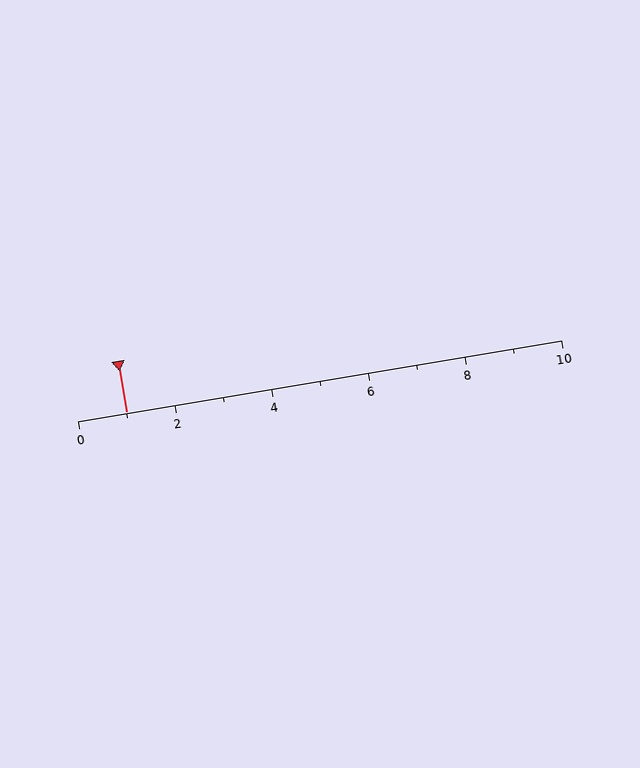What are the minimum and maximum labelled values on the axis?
The axis runs from 0 to 10.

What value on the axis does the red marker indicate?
The marker indicates approximately 1.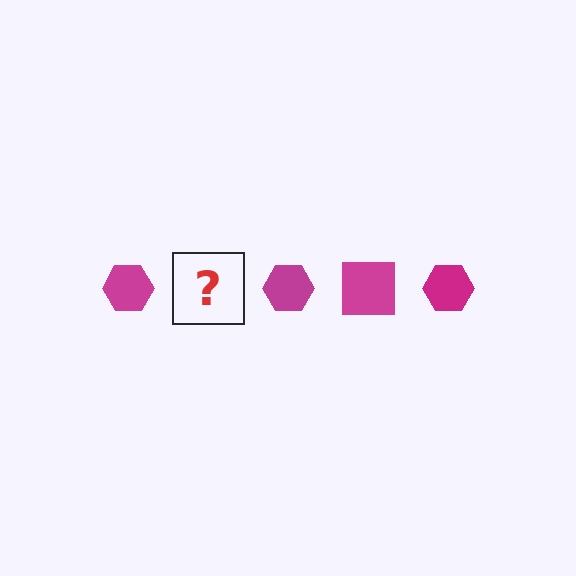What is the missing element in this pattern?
The missing element is a magenta square.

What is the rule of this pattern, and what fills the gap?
The rule is that the pattern cycles through hexagon, square shapes in magenta. The gap should be filled with a magenta square.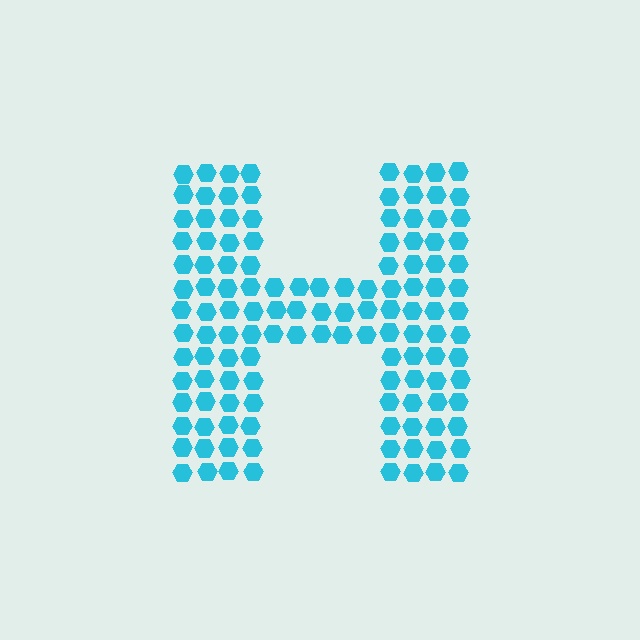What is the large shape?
The large shape is the letter H.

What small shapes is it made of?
It is made of small hexagons.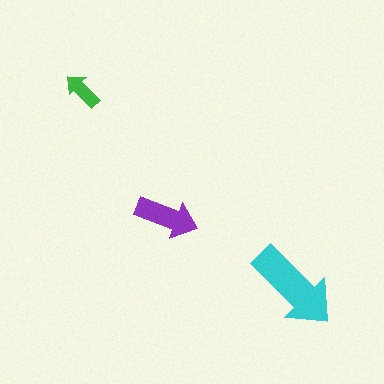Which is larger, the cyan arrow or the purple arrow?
The cyan one.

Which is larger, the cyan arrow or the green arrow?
The cyan one.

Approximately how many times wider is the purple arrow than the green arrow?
About 1.5 times wider.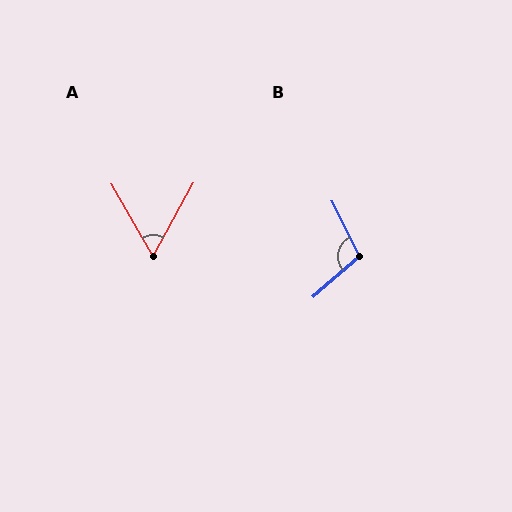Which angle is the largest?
B, at approximately 104 degrees.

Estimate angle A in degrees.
Approximately 59 degrees.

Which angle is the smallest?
A, at approximately 59 degrees.